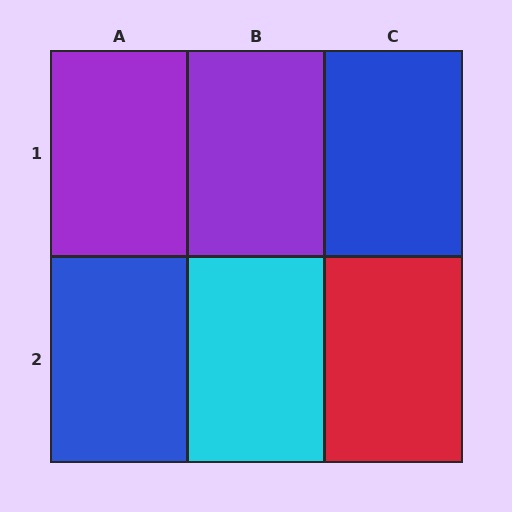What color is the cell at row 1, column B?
Purple.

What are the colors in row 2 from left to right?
Blue, cyan, red.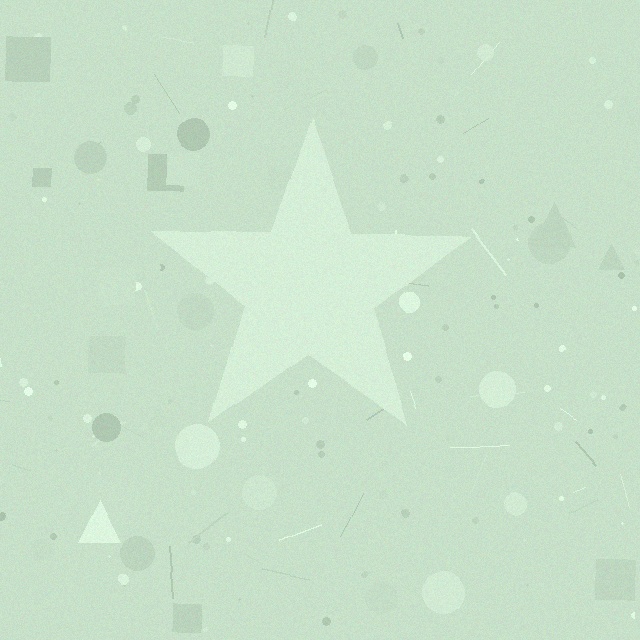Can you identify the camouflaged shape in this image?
The camouflaged shape is a star.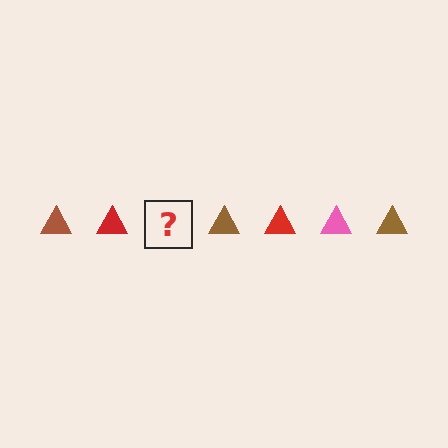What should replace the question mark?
The question mark should be replaced with a pink triangle.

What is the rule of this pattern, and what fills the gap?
The rule is that the pattern cycles through brown, red, pink triangles. The gap should be filled with a pink triangle.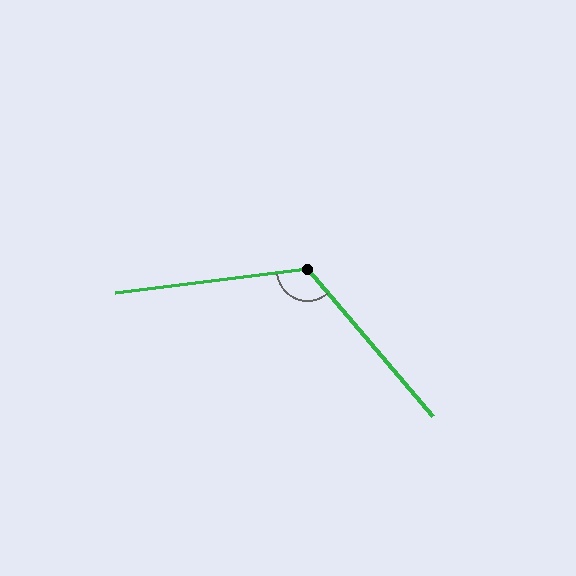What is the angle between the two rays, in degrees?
Approximately 124 degrees.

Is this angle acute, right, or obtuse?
It is obtuse.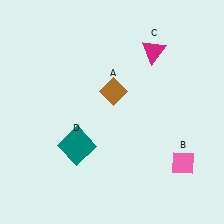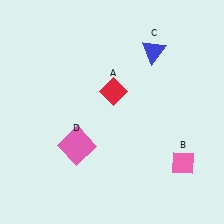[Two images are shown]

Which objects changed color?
A changed from brown to red. C changed from magenta to blue. D changed from teal to pink.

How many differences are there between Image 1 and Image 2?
There are 3 differences between the two images.